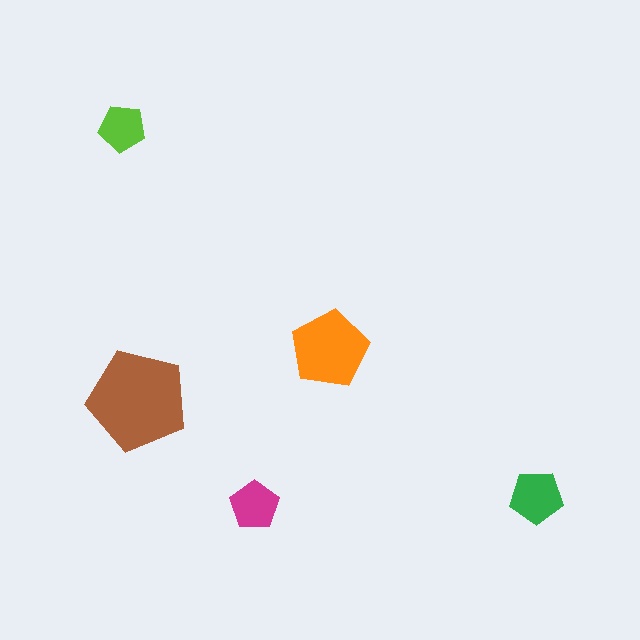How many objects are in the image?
There are 5 objects in the image.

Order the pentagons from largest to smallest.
the brown one, the orange one, the green one, the magenta one, the lime one.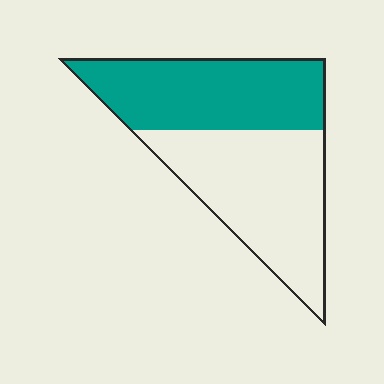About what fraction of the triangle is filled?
About one half (1/2).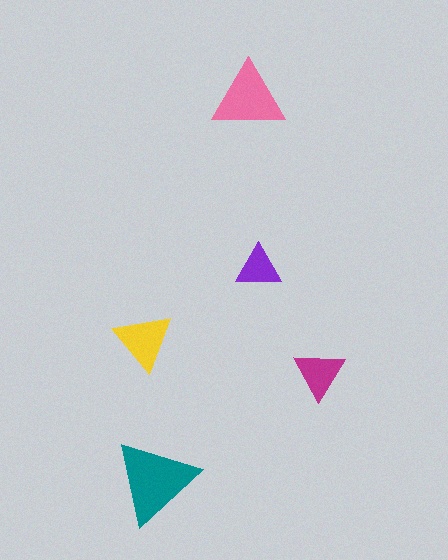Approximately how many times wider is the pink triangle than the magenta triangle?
About 1.5 times wider.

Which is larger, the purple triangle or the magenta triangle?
The magenta one.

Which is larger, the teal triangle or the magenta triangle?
The teal one.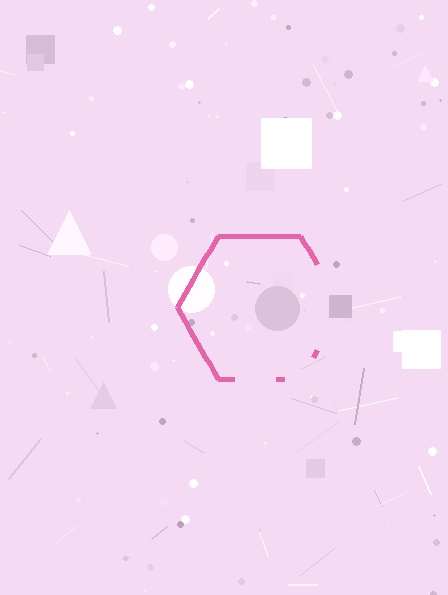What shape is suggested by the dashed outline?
The dashed outline suggests a hexagon.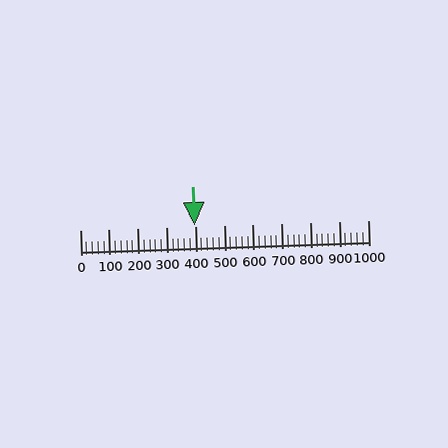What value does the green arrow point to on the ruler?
The green arrow points to approximately 399.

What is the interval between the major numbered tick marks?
The major tick marks are spaced 100 units apart.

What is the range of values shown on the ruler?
The ruler shows values from 0 to 1000.